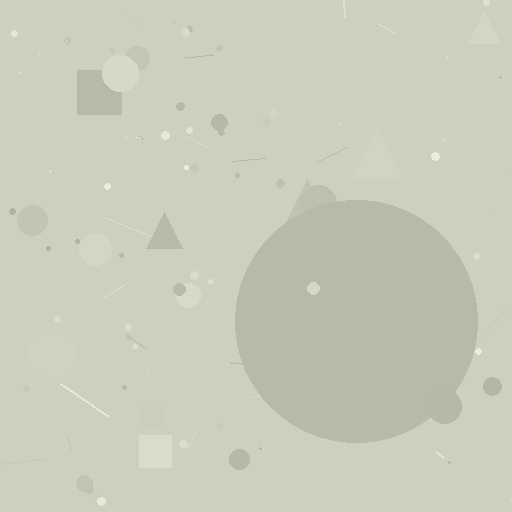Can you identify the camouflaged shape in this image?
The camouflaged shape is a circle.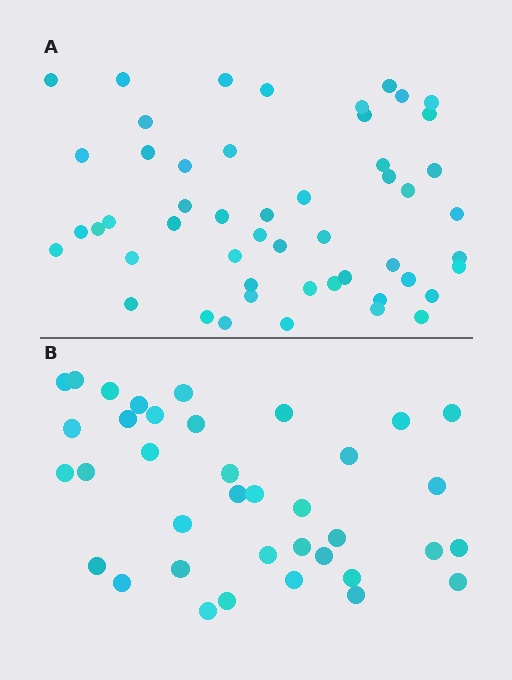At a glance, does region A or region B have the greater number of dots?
Region A (the top region) has more dots.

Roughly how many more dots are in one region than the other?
Region A has approximately 15 more dots than region B.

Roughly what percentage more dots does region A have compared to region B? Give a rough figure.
About 40% more.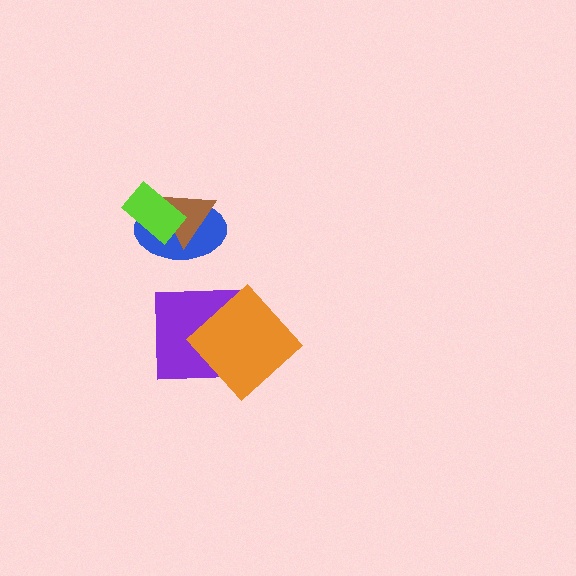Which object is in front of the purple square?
The orange diamond is in front of the purple square.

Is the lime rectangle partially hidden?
No, no other shape covers it.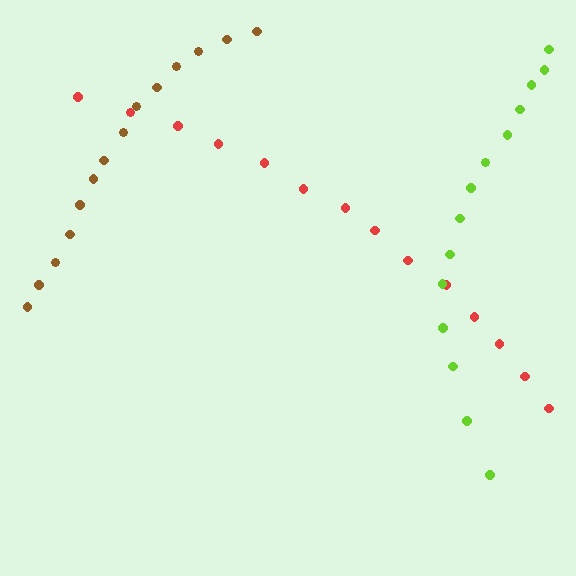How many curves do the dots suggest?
There are 3 distinct paths.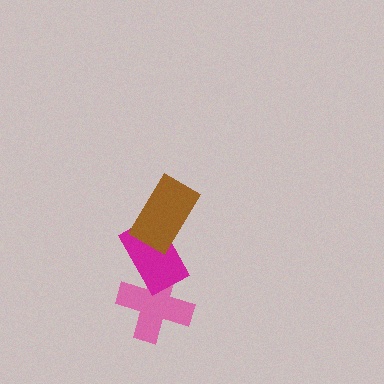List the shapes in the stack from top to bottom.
From top to bottom: the brown rectangle, the magenta rectangle, the pink cross.